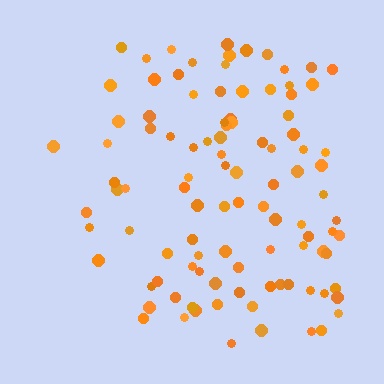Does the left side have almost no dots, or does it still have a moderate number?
Still a moderate number, just noticeably fewer than the right.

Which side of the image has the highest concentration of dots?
The right.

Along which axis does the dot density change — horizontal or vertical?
Horizontal.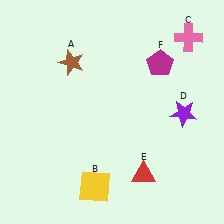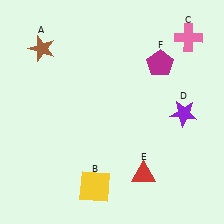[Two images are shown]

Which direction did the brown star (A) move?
The brown star (A) moved left.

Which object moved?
The brown star (A) moved left.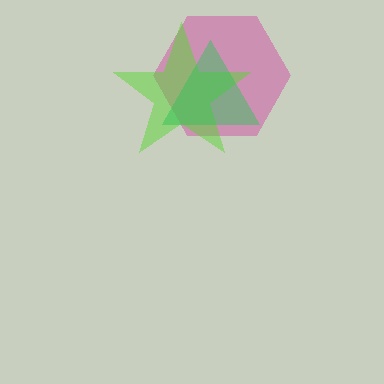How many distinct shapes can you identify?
There are 3 distinct shapes: a magenta hexagon, a lime star, a green triangle.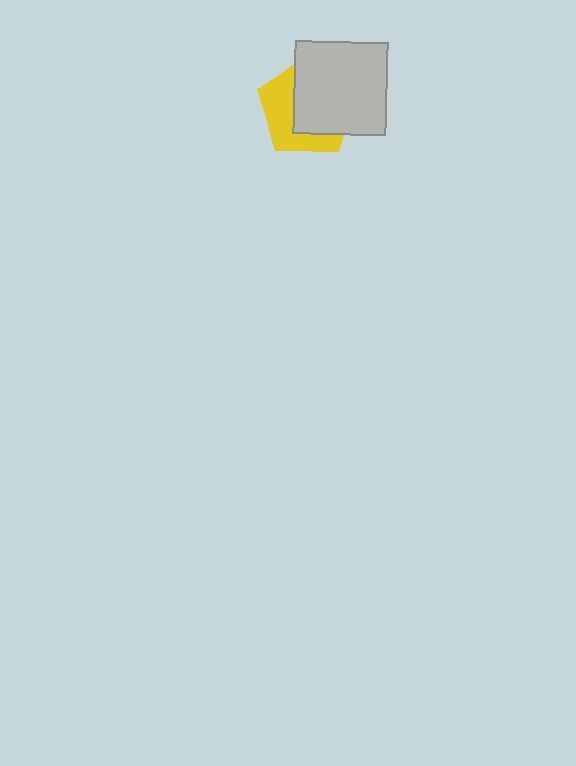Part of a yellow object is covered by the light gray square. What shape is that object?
It is a pentagon.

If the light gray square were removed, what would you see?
You would see the complete yellow pentagon.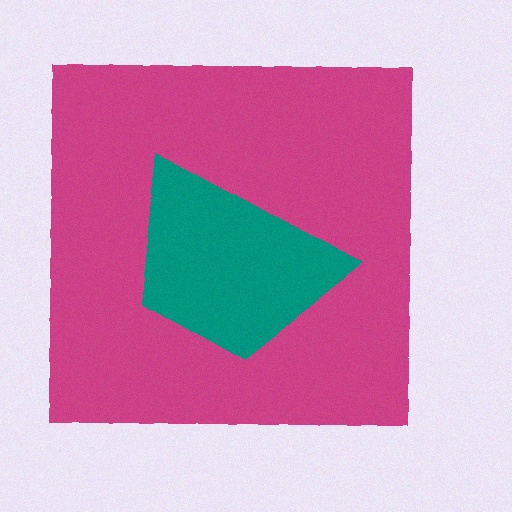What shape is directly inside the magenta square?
The teal trapezoid.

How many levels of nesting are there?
2.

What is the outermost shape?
The magenta square.